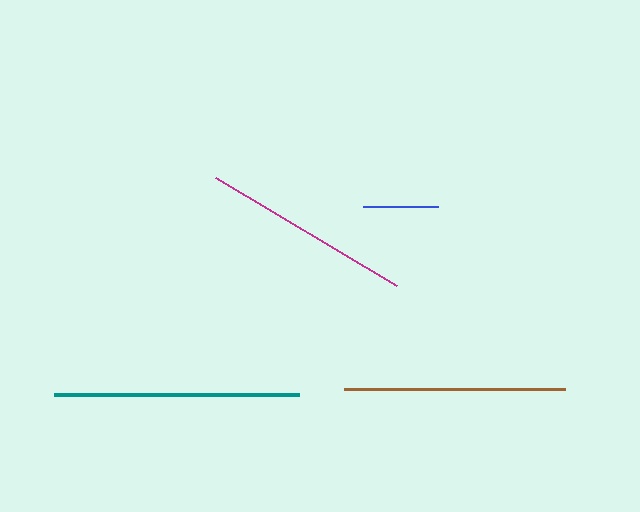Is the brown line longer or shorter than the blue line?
The brown line is longer than the blue line.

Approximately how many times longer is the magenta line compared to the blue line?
The magenta line is approximately 2.8 times the length of the blue line.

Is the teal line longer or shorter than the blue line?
The teal line is longer than the blue line.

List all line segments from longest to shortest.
From longest to shortest: teal, brown, magenta, blue.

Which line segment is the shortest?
The blue line is the shortest at approximately 75 pixels.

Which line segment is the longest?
The teal line is the longest at approximately 246 pixels.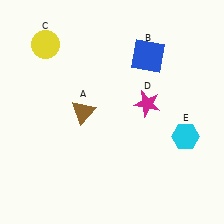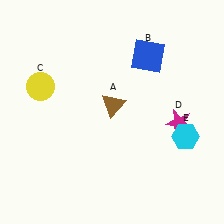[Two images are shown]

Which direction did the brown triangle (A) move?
The brown triangle (A) moved right.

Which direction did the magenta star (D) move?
The magenta star (D) moved right.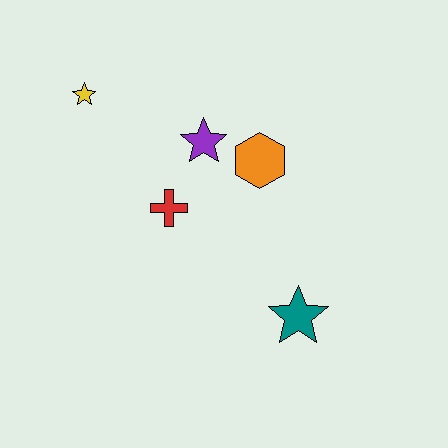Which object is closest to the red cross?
The purple star is closest to the red cross.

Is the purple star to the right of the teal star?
No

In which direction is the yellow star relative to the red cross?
The yellow star is above the red cross.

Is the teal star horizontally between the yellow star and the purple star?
No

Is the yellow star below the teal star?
No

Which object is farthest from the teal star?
The yellow star is farthest from the teal star.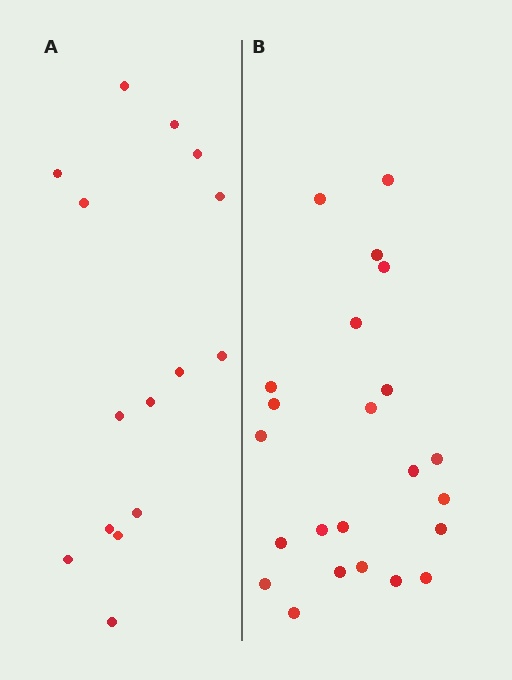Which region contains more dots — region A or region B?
Region B (the right region) has more dots.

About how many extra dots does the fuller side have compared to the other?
Region B has roughly 8 or so more dots than region A.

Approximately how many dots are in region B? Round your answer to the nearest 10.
About 20 dots. (The exact count is 23, which rounds to 20.)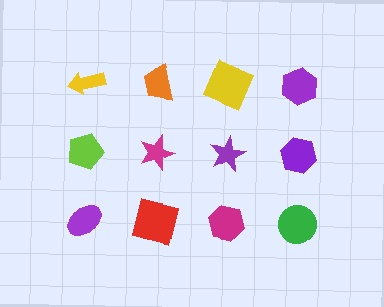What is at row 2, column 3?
A purple star.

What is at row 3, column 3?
A magenta hexagon.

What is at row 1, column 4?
A purple hexagon.